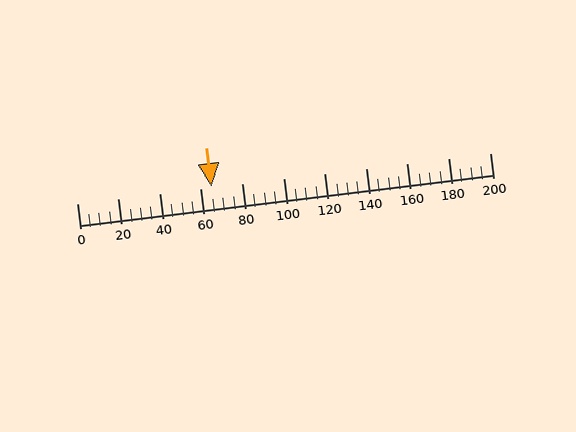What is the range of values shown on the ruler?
The ruler shows values from 0 to 200.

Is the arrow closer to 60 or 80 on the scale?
The arrow is closer to 60.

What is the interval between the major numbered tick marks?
The major tick marks are spaced 20 units apart.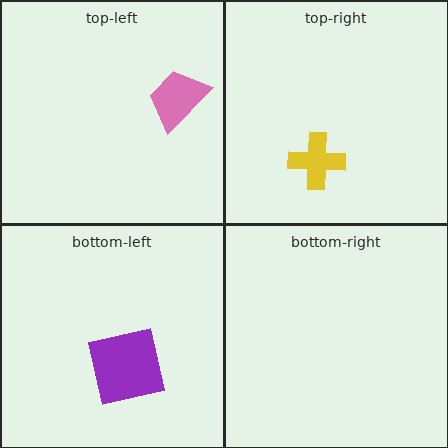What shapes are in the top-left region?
The pink trapezoid.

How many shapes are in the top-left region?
1.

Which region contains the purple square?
The bottom-left region.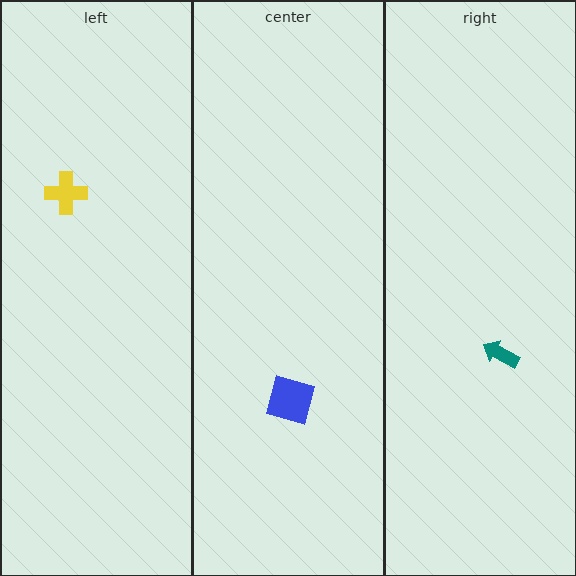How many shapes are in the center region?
1.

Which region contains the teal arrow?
The right region.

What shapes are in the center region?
The blue square.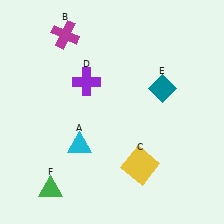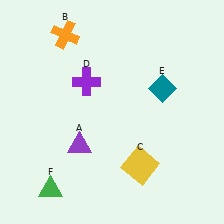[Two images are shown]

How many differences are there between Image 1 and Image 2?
There are 2 differences between the two images.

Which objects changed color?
A changed from cyan to purple. B changed from magenta to orange.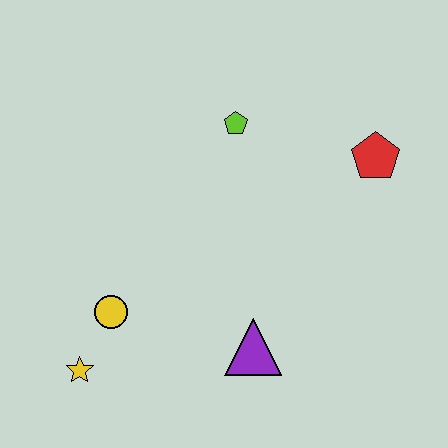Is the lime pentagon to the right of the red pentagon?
No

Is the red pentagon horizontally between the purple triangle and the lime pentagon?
No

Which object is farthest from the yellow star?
The red pentagon is farthest from the yellow star.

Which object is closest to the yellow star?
The yellow circle is closest to the yellow star.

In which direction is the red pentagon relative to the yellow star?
The red pentagon is to the right of the yellow star.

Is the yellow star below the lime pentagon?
Yes